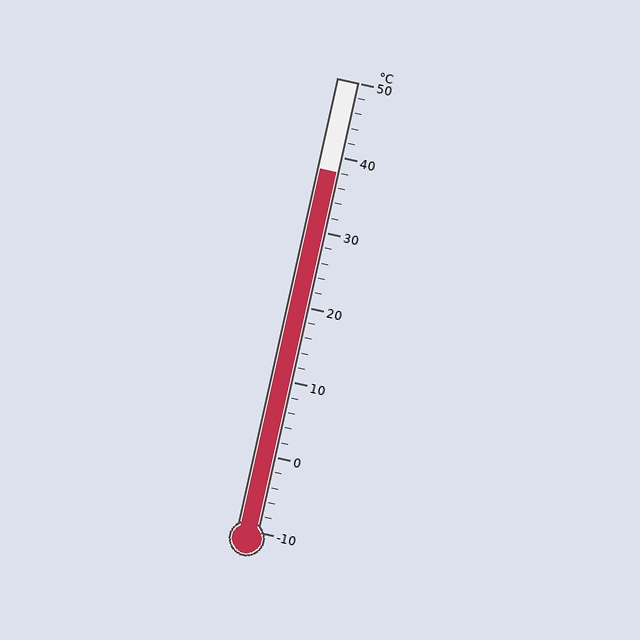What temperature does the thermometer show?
The thermometer shows approximately 38°C.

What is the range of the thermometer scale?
The thermometer scale ranges from -10°C to 50°C.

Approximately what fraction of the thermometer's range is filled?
The thermometer is filled to approximately 80% of its range.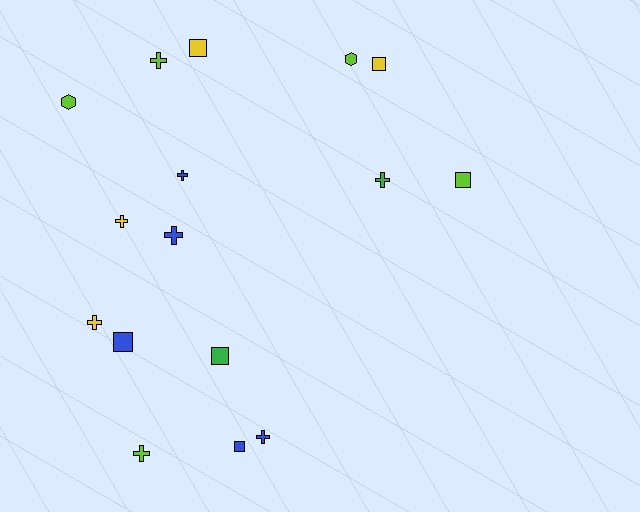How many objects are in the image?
There are 16 objects.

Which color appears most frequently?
Blue, with 5 objects.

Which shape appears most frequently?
Cross, with 8 objects.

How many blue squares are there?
There are 2 blue squares.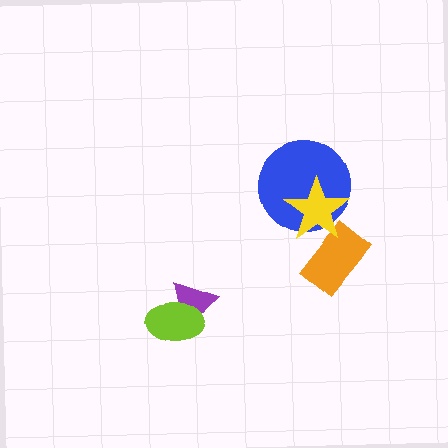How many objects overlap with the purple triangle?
1 object overlaps with the purple triangle.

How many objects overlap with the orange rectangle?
1 object overlaps with the orange rectangle.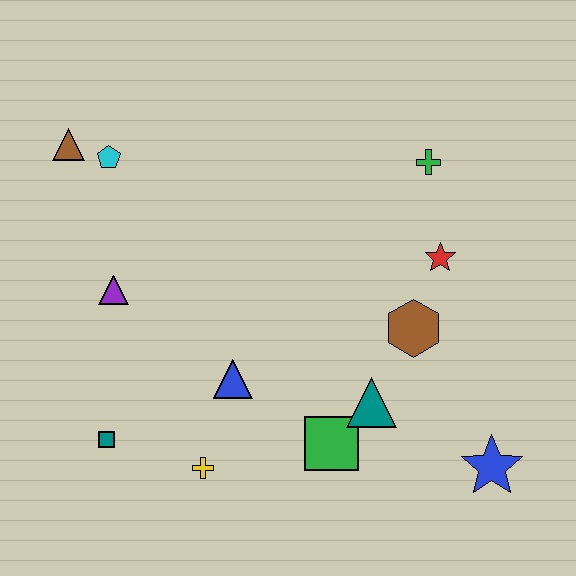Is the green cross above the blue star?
Yes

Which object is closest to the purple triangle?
The cyan pentagon is closest to the purple triangle.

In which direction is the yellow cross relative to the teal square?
The yellow cross is to the right of the teal square.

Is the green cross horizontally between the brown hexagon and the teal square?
No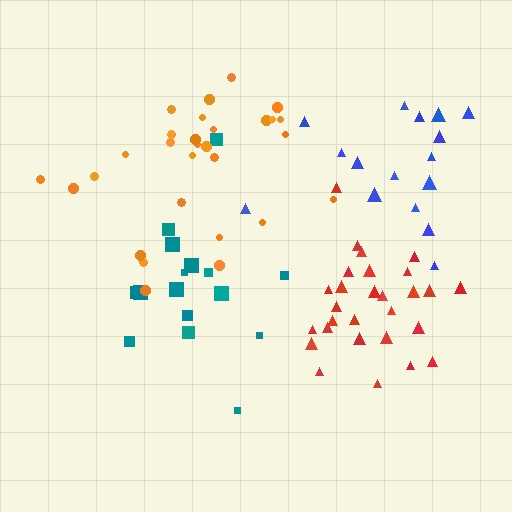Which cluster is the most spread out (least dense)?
Teal.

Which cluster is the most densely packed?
Red.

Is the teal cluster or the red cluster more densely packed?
Red.